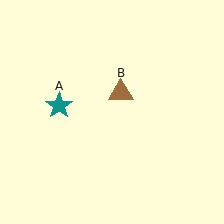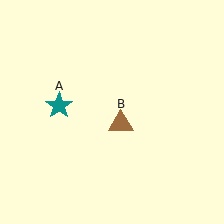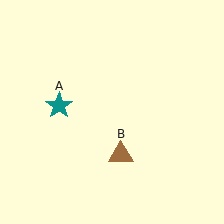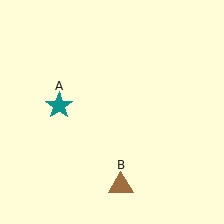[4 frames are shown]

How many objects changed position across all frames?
1 object changed position: brown triangle (object B).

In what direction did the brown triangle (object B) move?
The brown triangle (object B) moved down.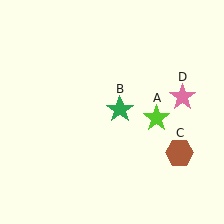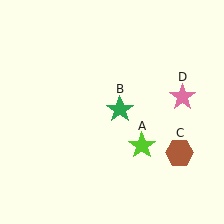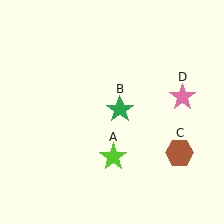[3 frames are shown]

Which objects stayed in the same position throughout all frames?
Green star (object B) and brown hexagon (object C) and pink star (object D) remained stationary.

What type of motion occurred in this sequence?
The lime star (object A) rotated clockwise around the center of the scene.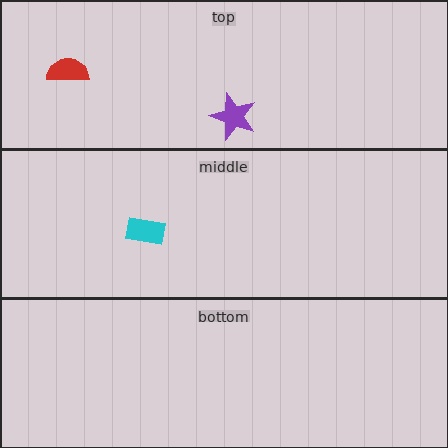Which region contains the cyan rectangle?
The middle region.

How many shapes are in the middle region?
1.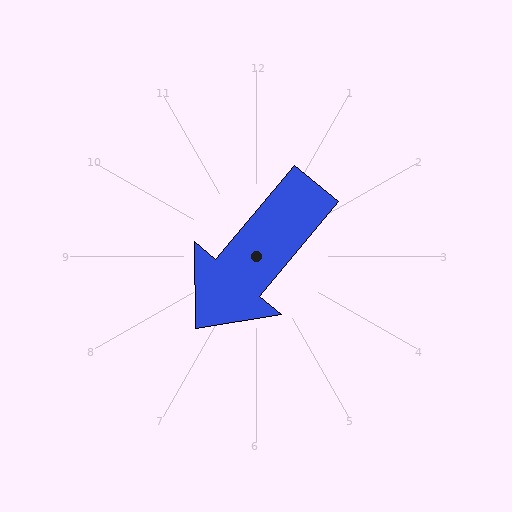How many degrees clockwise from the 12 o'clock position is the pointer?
Approximately 220 degrees.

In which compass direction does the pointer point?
Southwest.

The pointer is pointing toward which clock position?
Roughly 7 o'clock.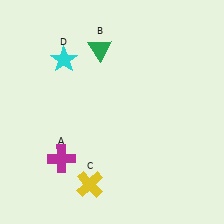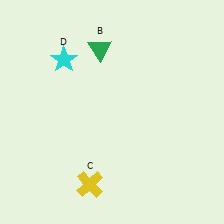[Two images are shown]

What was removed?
The magenta cross (A) was removed in Image 2.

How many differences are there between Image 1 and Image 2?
There is 1 difference between the two images.